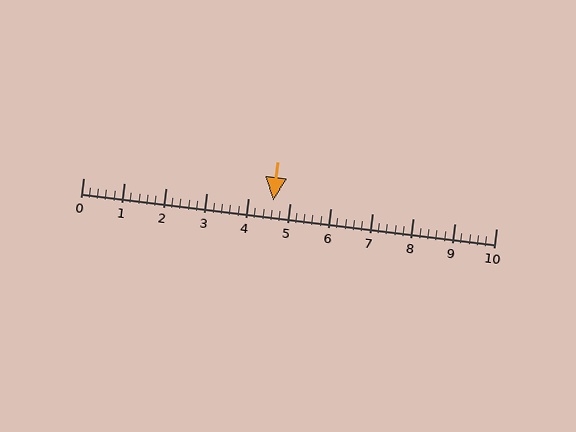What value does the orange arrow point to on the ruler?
The orange arrow points to approximately 4.6.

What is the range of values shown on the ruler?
The ruler shows values from 0 to 10.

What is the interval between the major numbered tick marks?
The major tick marks are spaced 1 units apart.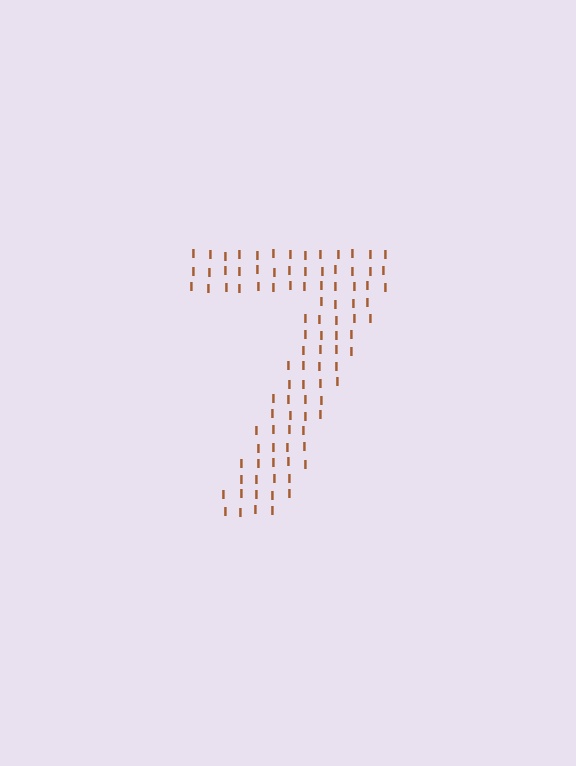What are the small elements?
The small elements are letter I's.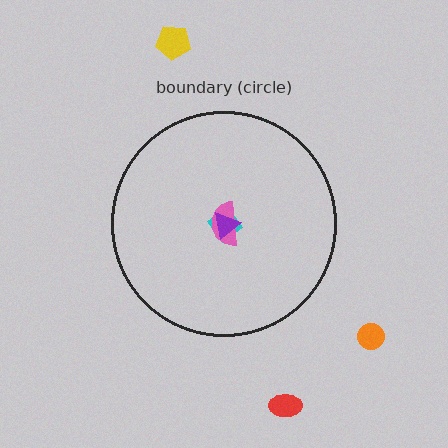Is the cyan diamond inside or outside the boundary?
Inside.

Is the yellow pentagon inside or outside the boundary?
Outside.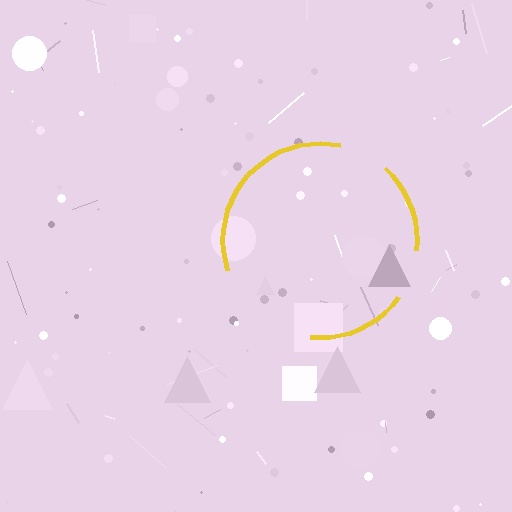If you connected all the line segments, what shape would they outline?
They would outline a circle.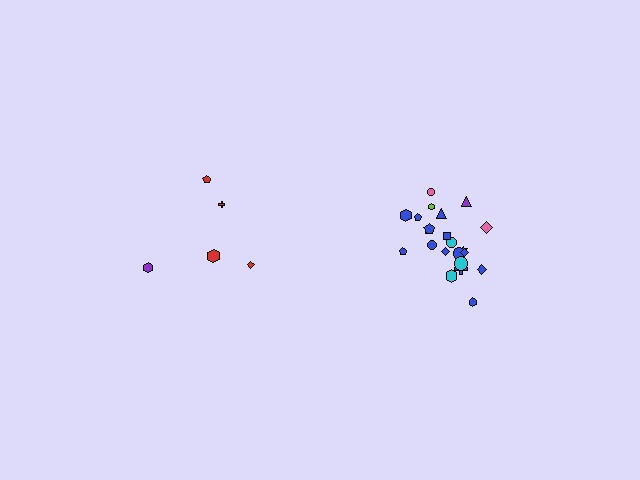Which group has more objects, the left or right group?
The right group.